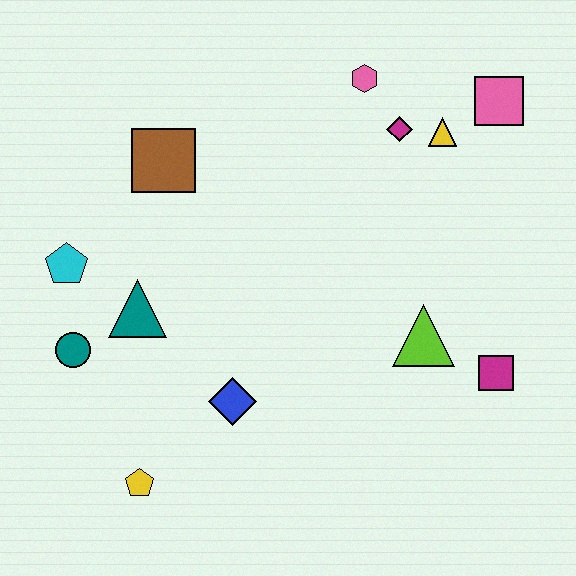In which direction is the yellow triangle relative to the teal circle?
The yellow triangle is to the right of the teal circle.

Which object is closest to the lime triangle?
The magenta square is closest to the lime triangle.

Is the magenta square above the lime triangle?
No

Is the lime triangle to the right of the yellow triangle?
No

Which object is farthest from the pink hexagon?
The yellow pentagon is farthest from the pink hexagon.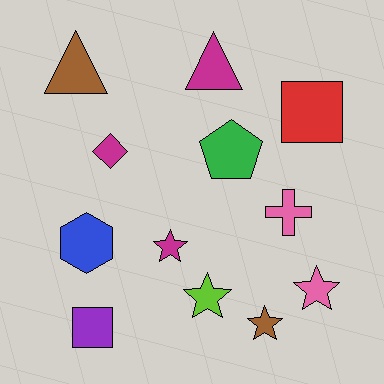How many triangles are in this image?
There are 2 triangles.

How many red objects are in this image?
There is 1 red object.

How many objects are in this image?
There are 12 objects.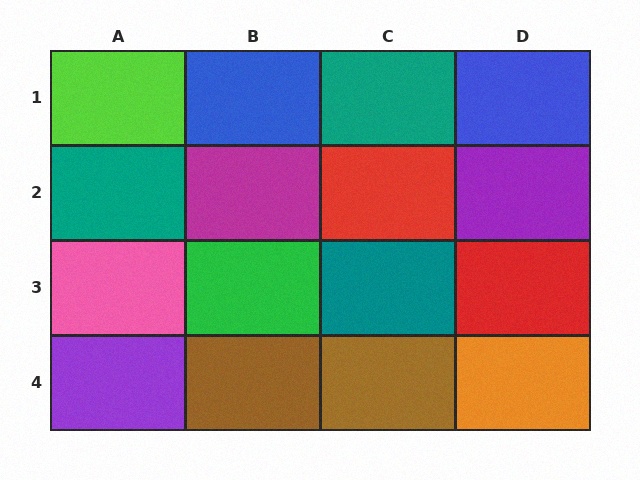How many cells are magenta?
1 cell is magenta.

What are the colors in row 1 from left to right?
Lime, blue, teal, blue.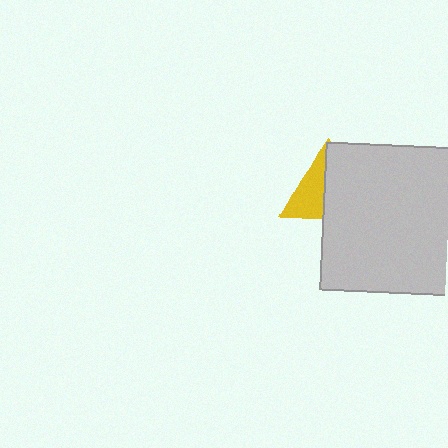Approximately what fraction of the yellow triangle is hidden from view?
Roughly 56% of the yellow triangle is hidden behind the light gray square.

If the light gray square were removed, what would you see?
You would see the complete yellow triangle.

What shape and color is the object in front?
The object in front is a light gray square.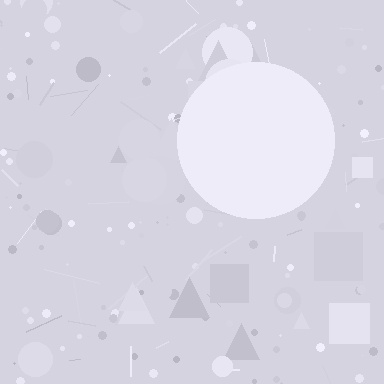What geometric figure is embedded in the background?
A circle is embedded in the background.